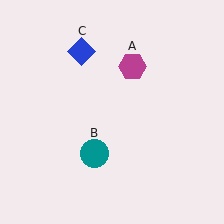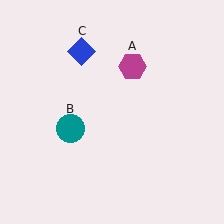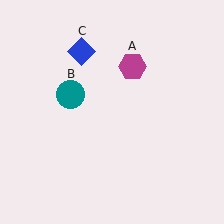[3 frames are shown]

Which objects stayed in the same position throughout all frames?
Magenta hexagon (object A) and blue diamond (object C) remained stationary.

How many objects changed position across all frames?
1 object changed position: teal circle (object B).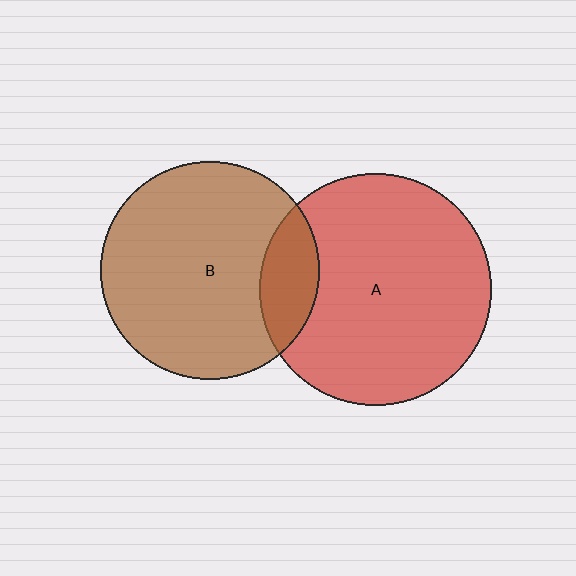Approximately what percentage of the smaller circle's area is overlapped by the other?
Approximately 15%.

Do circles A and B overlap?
Yes.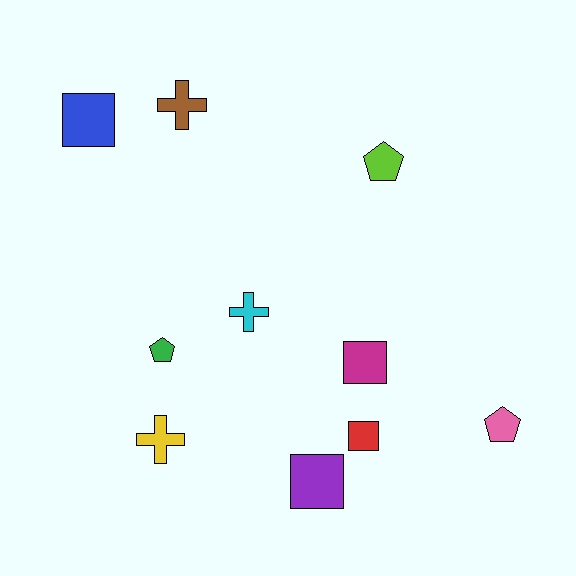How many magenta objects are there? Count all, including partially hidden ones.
There is 1 magenta object.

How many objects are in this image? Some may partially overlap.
There are 10 objects.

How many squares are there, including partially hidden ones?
There are 4 squares.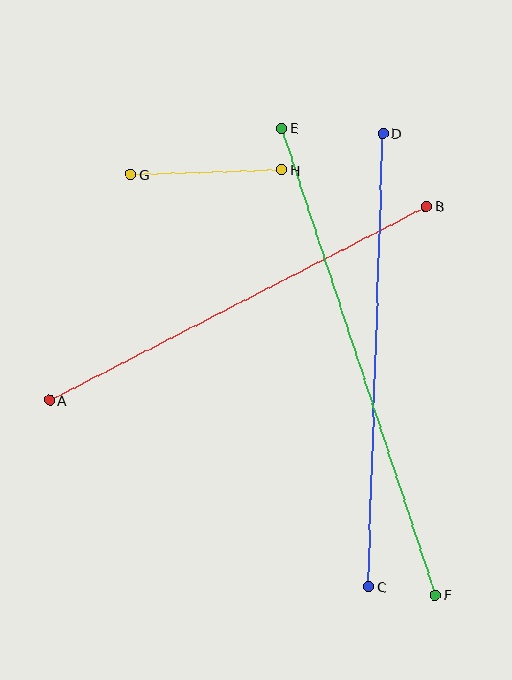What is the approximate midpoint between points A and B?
The midpoint is at approximately (238, 303) pixels.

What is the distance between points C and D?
The distance is approximately 453 pixels.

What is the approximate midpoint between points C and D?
The midpoint is at approximately (376, 360) pixels.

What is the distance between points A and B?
The distance is approximately 424 pixels.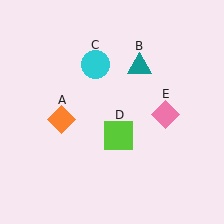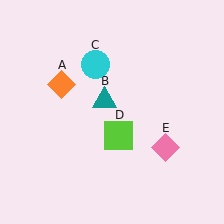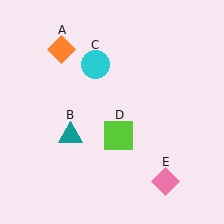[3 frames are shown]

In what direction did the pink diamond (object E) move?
The pink diamond (object E) moved down.